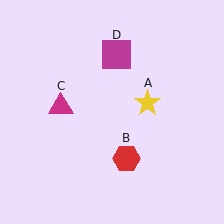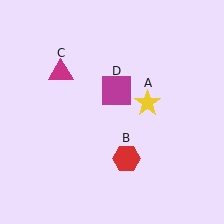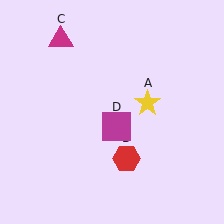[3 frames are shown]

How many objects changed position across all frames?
2 objects changed position: magenta triangle (object C), magenta square (object D).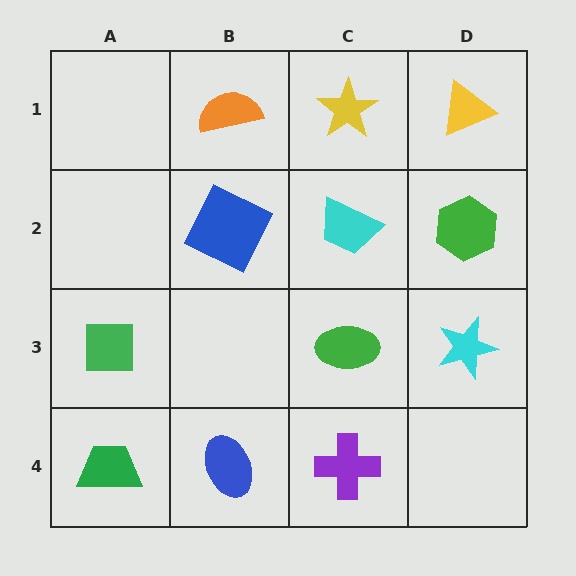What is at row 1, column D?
A yellow triangle.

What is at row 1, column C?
A yellow star.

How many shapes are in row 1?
3 shapes.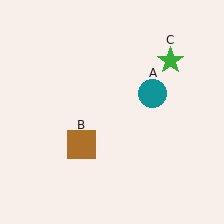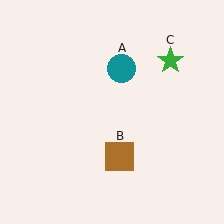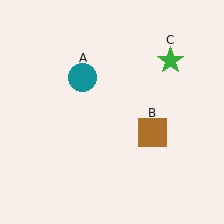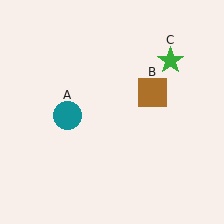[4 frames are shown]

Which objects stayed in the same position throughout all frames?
Green star (object C) remained stationary.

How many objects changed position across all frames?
2 objects changed position: teal circle (object A), brown square (object B).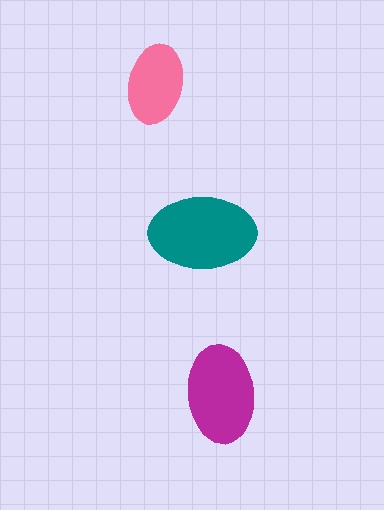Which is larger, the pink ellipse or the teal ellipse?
The teal one.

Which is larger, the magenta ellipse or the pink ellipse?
The magenta one.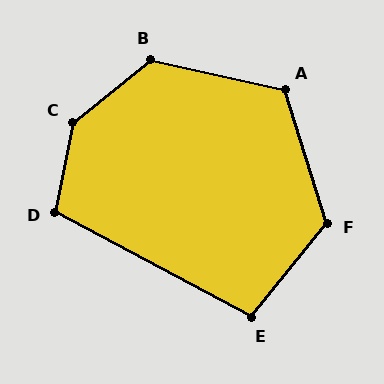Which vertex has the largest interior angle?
C, at approximately 140 degrees.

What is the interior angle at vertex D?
Approximately 107 degrees (obtuse).